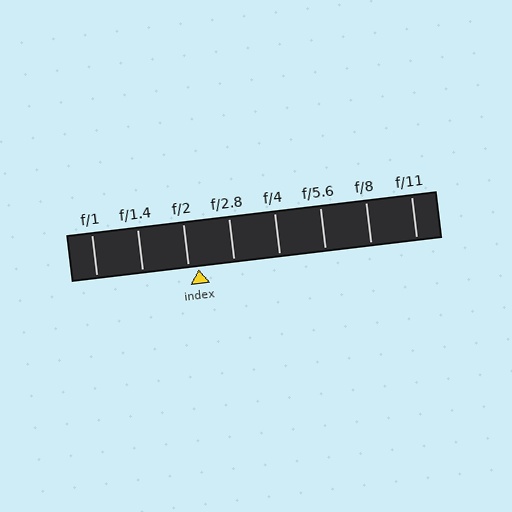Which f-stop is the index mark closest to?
The index mark is closest to f/2.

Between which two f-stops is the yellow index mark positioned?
The index mark is between f/2 and f/2.8.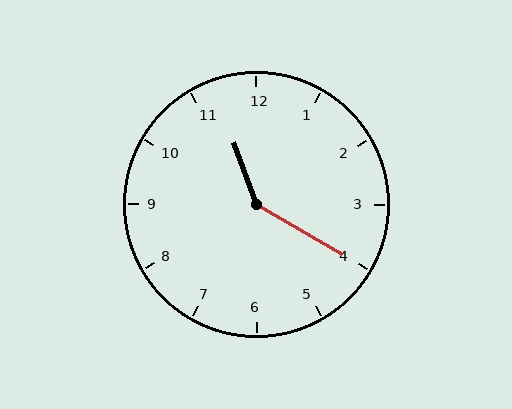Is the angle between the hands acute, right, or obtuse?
It is obtuse.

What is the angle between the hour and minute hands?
Approximately 140 degrees.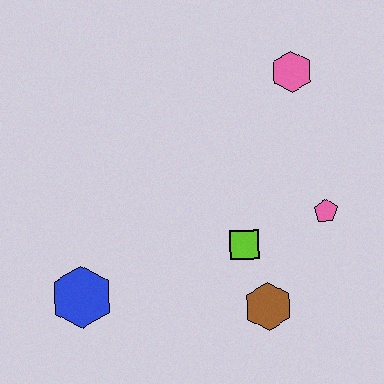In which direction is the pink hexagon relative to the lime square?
The pink hexagon is above the lime square.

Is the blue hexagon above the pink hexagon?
No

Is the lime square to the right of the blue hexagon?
Yes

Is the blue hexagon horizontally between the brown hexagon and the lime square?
No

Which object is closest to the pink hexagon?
The pink pentagon is closest to the pink hexagon.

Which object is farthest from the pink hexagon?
The blue hexagon is farthest from the pink hexagon.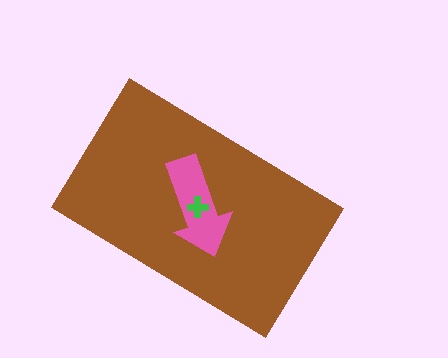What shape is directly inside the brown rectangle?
The pink arrow.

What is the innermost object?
The green cross.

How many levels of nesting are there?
3.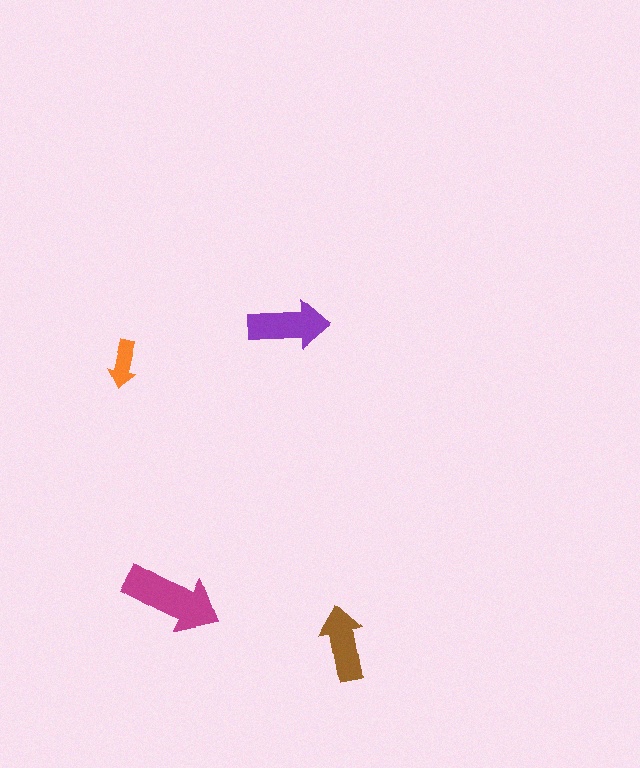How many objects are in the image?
There are 4 objects in the image.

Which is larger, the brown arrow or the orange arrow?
The brown one.